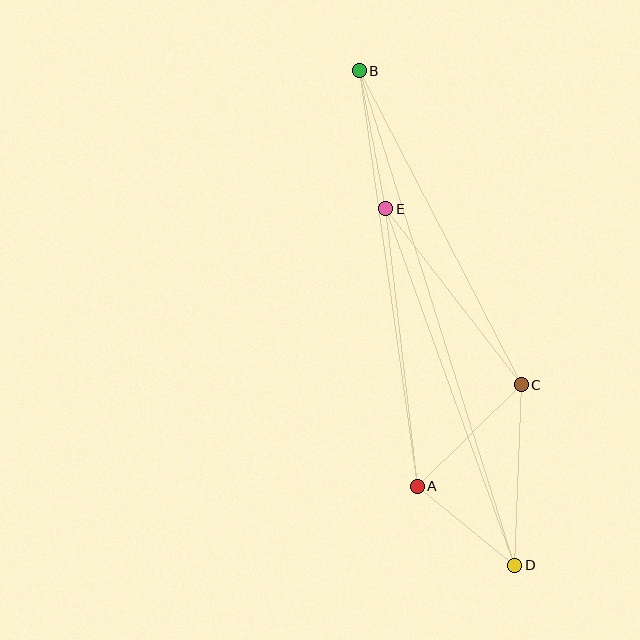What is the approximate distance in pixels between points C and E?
The distance between C and E is approximately 222 pixels.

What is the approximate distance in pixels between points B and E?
The distance between B and E is approximately 140 pixels.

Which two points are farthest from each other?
Points B and D are farthest from each other.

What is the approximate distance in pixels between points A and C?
The distance between A and C is approximately 145 pixels.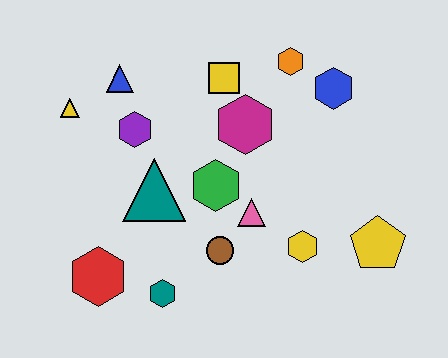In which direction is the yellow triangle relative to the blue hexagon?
The yellow triangle is to the left of the blue hexagon.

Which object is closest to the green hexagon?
The pink triangle is closest to the green hexagon.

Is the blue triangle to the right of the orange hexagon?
No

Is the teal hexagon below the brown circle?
Yes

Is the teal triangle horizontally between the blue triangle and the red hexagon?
No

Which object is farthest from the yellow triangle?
The yellow pentagon is farthest from the yellow triangle.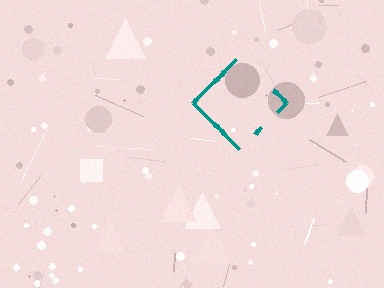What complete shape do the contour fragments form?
The contour fragments form a diamond.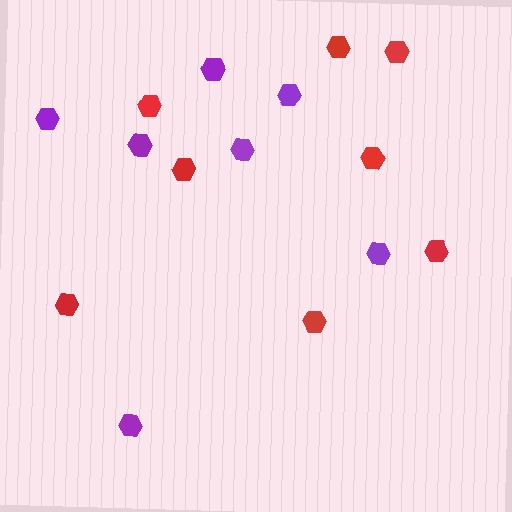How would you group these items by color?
There are 2 groups: one group of red hexagons (8) and one group of purple hexagons (7).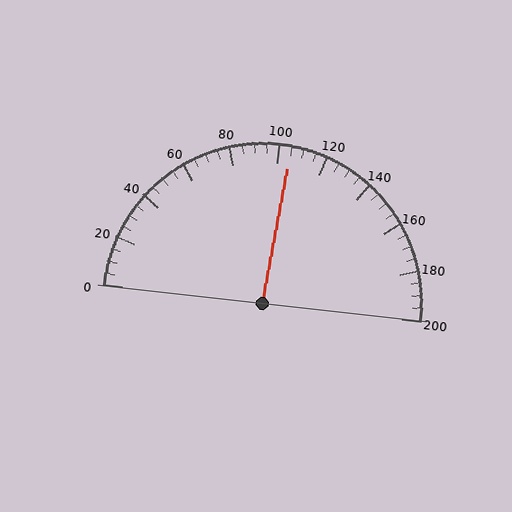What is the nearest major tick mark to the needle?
The nearest major tick mark is 100.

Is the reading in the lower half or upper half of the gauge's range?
The reading is in the upper half of the range (0 to 200).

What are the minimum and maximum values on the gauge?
The gauge ranges from 0 to 200.